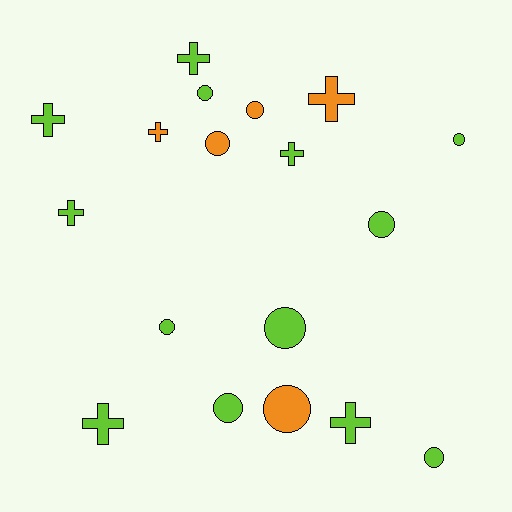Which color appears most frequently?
Lime, with 13 objects.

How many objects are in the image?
There are 18 objects.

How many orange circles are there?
There are 3 orange circles.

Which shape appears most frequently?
Circle, with 10 objects.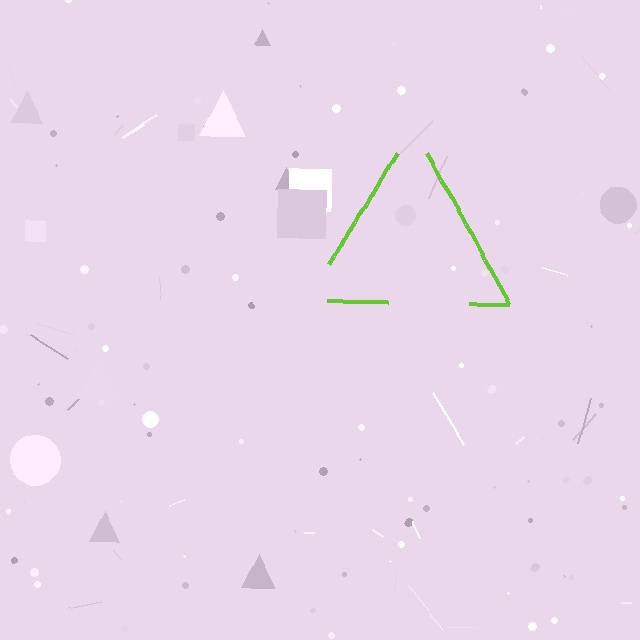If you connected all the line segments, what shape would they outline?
They would outline a triangle.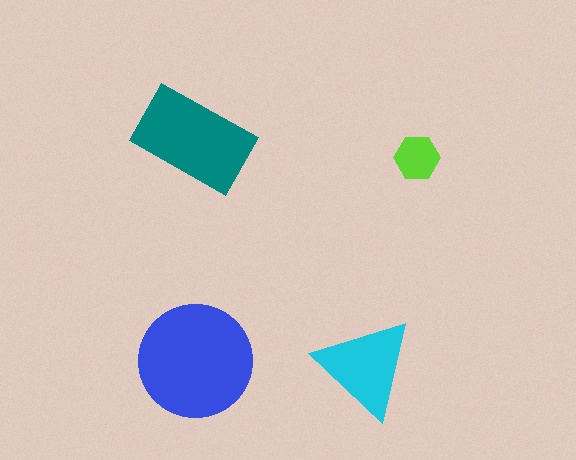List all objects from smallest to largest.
The lime hexagon, the cyan triangle, the teal rectangle, the blue circle.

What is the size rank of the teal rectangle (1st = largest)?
2nd.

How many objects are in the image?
There are 4 objects in the image.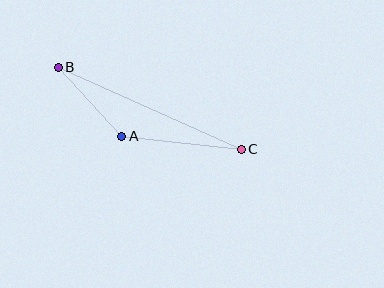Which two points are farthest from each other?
Points B and C are farthest from each other.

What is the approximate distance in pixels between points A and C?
The distance between A and C is approximately 120 pixels.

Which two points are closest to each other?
Points A and B are closest to each other.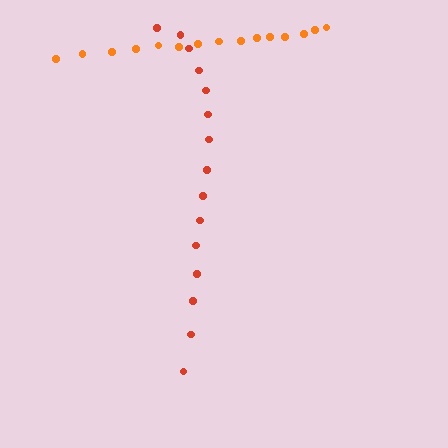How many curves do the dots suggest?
There are 2 distinct paths.